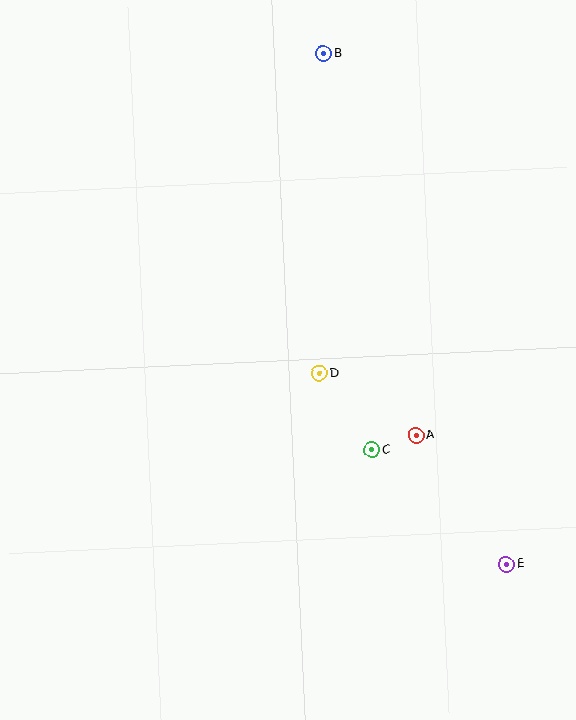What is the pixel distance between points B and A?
The distance between B and A is 393 pixels.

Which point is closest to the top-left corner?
Point B is closest to the top-left corner.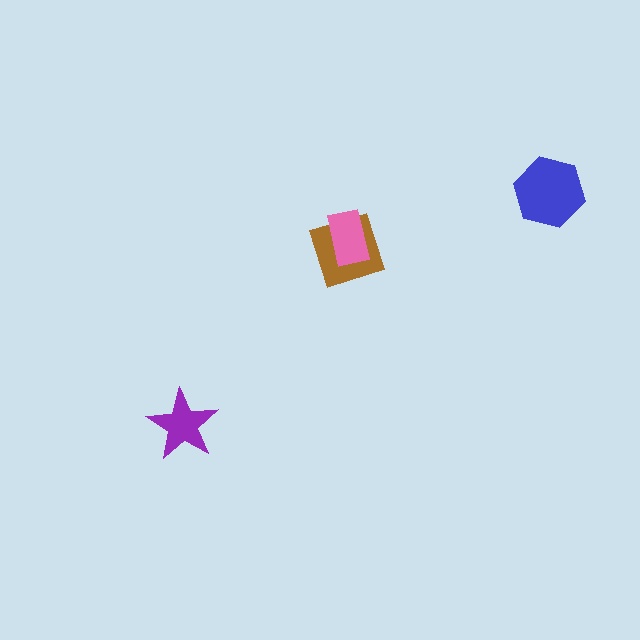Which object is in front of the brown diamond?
The pink rectangle is in front of the brown diamond.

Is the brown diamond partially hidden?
Yes, it is partially covered by another shape.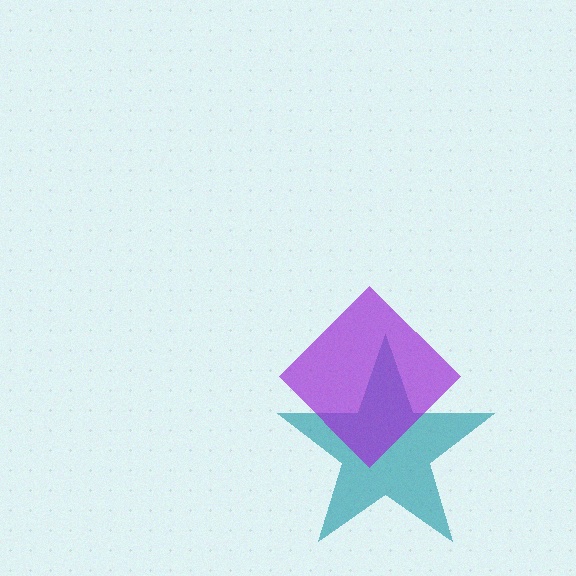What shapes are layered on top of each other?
The layered shapes are: a teal star, a purple diamond.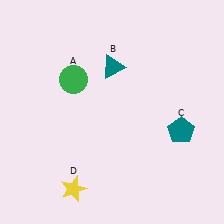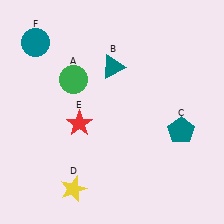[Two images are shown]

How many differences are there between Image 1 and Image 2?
There are 2 differences between the two images.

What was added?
A red star (E), a teal circle (F) were added in Image 2.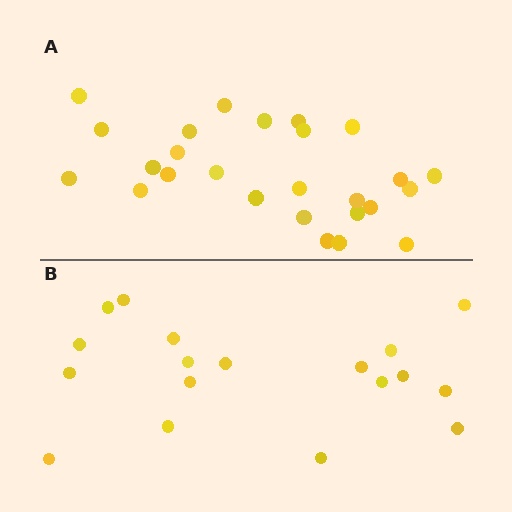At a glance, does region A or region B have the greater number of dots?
Region A (the top region) has more dots.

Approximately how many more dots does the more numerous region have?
Region A has roughly 8 or so more dots than region B.